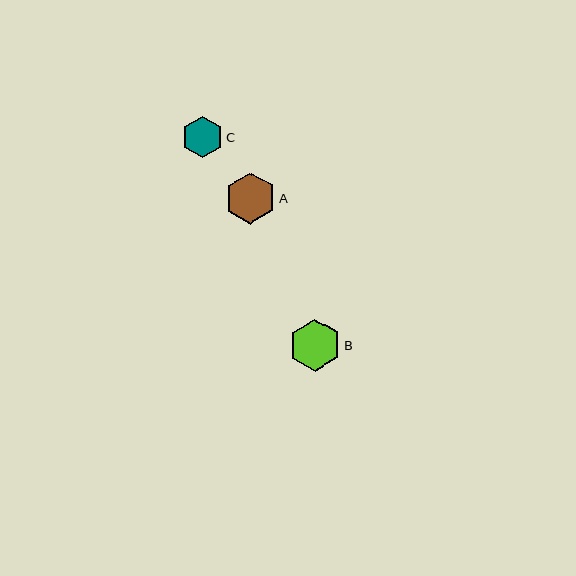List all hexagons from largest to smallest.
From largest to smallest: B, A, C.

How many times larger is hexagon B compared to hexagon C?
Hexagon B is approximately 1.3 times the size of hexagon C.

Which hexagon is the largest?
Hexagon B is the largest with a size of approximately 52 pixels.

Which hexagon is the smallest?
Hexagon C is the smallest with a size of approximately 41 pixels.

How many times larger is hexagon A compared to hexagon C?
Hexagon A is approximately 1.2 times the size of hexagon C.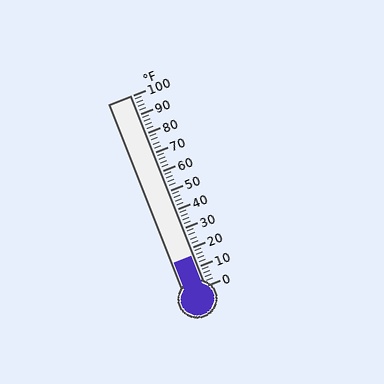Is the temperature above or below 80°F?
The temperature is below 80°F.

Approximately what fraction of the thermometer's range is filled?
The thermometer is filled to approximately 15% of its range.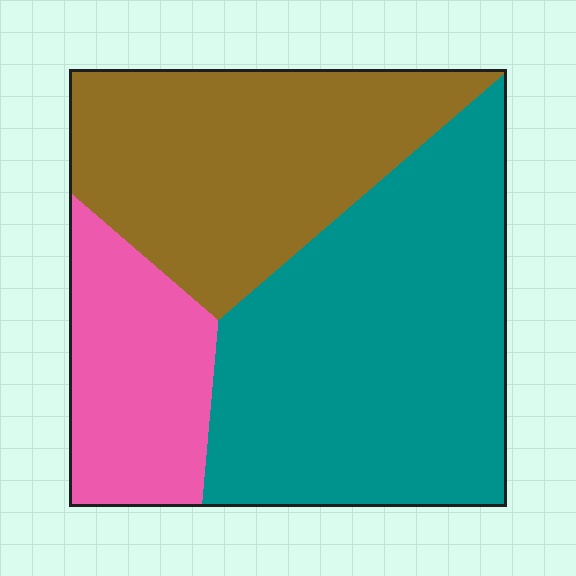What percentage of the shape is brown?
Brown takes up about one third (1/3) of the shape.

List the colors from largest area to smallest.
From largest to smallest: teal, brown, pink.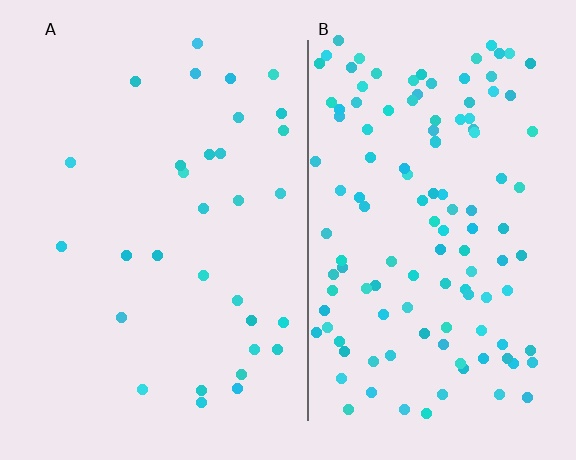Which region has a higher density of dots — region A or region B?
B (the right).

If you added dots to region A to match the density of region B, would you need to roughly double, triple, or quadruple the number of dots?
Approximately quadruple.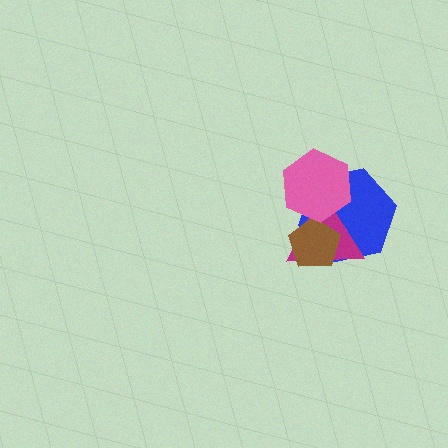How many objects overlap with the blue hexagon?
3 objects overlap with the blue hexagon.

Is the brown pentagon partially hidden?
Yes, it is partially covered by another shape.